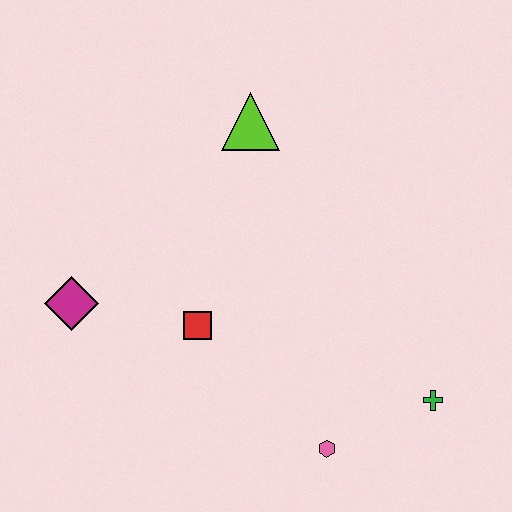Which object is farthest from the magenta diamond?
The green cross is farthest from the magenta diamond.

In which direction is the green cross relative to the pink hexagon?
The green cross is to the right of the pink hexagon.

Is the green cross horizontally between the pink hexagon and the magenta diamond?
No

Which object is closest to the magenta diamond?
The red square is closest to the magenta diamond.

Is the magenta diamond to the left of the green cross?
Yes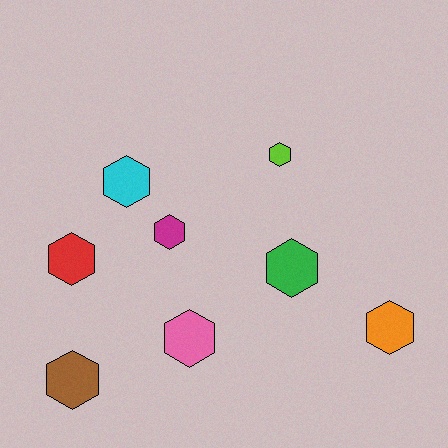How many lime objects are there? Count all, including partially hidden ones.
There is 1 lime object.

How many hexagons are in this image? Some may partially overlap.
There are 8 hexagons.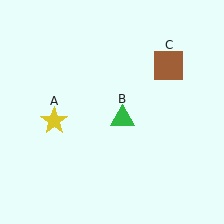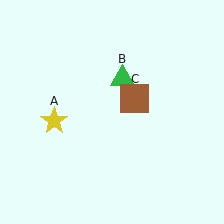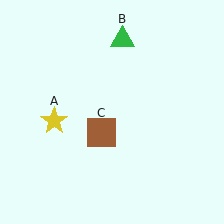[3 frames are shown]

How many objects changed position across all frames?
2 objects changed position: green triangle (object B), brown square (object C).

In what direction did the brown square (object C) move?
The brown square (object C) moved down and to the left.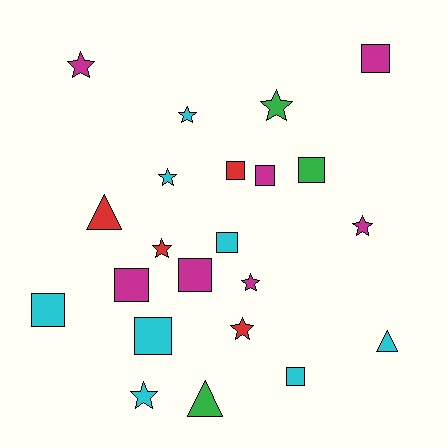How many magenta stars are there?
There are 3 magenta stars.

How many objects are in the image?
There are 22 objects.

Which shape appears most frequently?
Square, with 10 objects.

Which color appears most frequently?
Cyan, with 8 objects.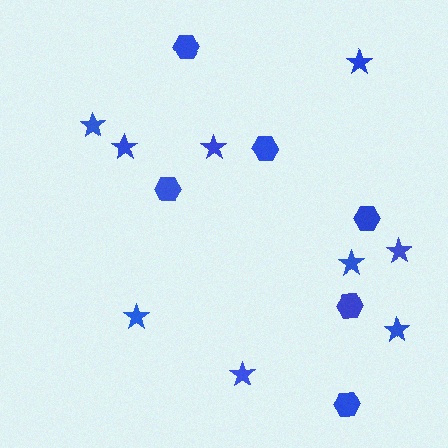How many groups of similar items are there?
There are 2 groups: one group of hexagons (6) and one group of stars (9).